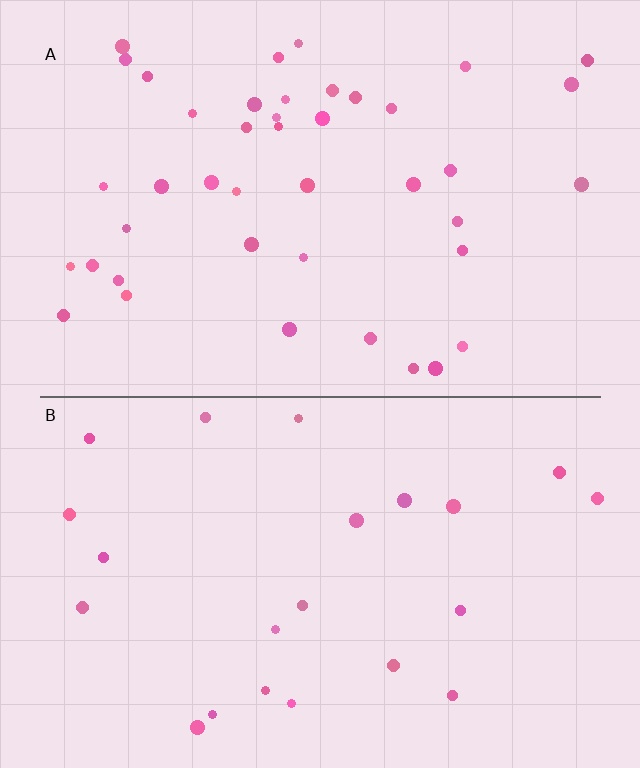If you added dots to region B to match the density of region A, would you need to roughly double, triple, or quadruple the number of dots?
Approximately double.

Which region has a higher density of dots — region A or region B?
A (the top).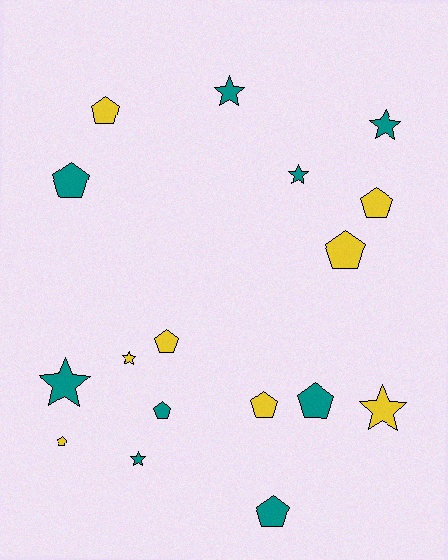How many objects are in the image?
There are 17 objects.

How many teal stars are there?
There are 5 teal stars.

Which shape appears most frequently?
Pentagon, with 10 objects.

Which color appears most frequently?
Teal, with 9 objects.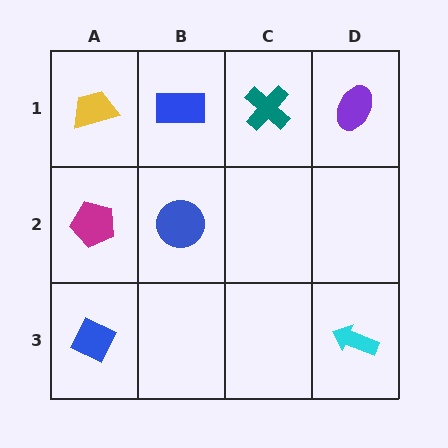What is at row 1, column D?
A purple ellipse.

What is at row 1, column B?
A blue rectangle.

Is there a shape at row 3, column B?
No, that cell is empty.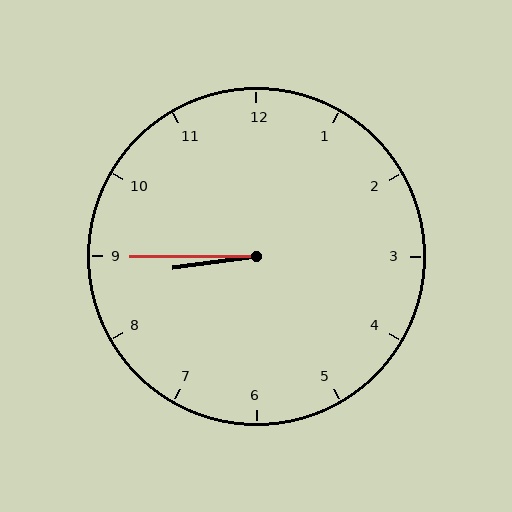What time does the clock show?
8:45.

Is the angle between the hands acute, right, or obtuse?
It is acute.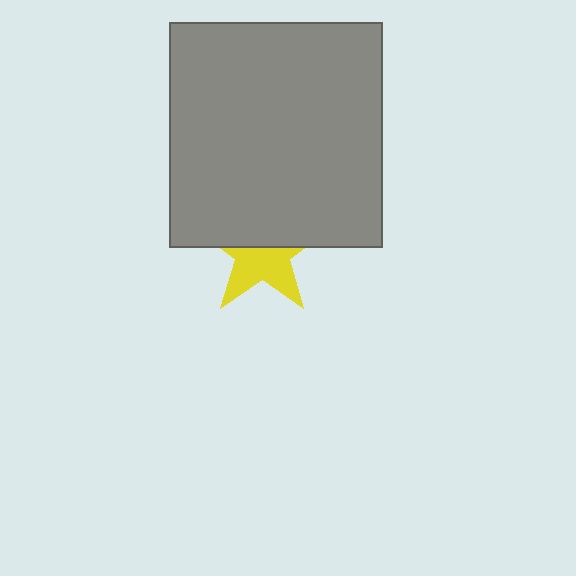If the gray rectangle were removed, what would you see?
You would see the complete yellow star.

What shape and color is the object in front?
The object in front is a gray rectangle.